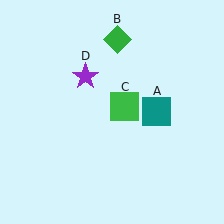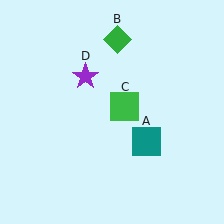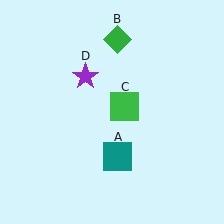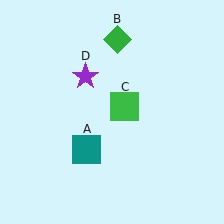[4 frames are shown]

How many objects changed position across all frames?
1 object changed position: teal square (object A).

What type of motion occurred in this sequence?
The teal square (object A) rotated clockwise around the center of the scene.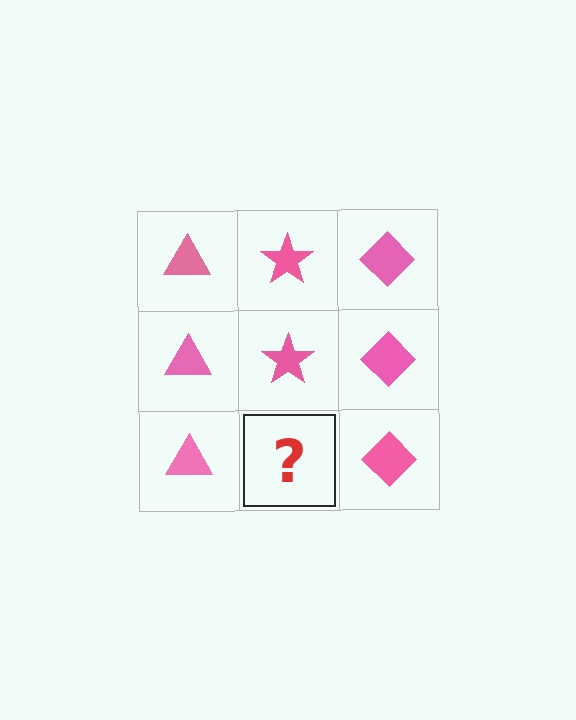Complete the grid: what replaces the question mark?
The question mark should be replaced with a pink star.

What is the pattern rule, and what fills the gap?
The rule is that each column has a consistent shape. The gap should be filled with a pink star.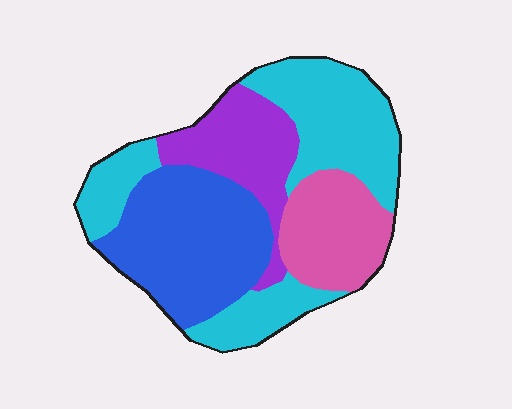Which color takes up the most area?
Cyan, at roughly 35%.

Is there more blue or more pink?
Blue.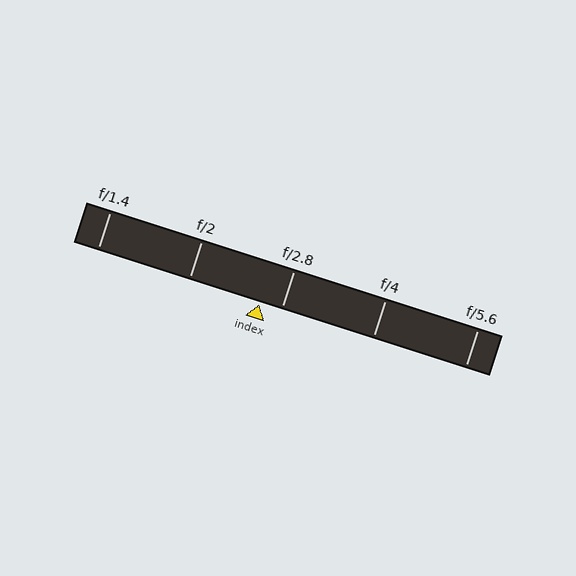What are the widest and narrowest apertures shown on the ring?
The widest aperture shown is f/1.4 and the narrowest is f/5.6.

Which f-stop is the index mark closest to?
The index mark is closest to f/2.8.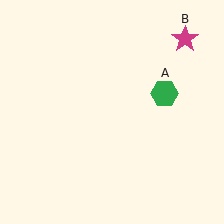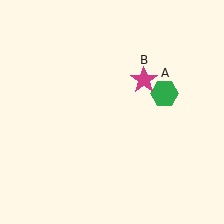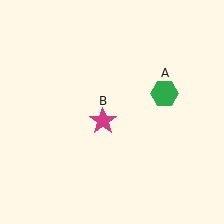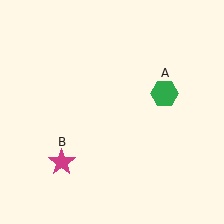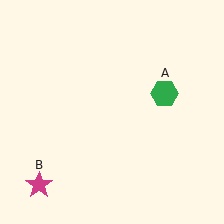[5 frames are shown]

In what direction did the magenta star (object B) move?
The magenta star (object B) moved down and to the left.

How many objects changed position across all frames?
1 object changed position: magenta star (object B).